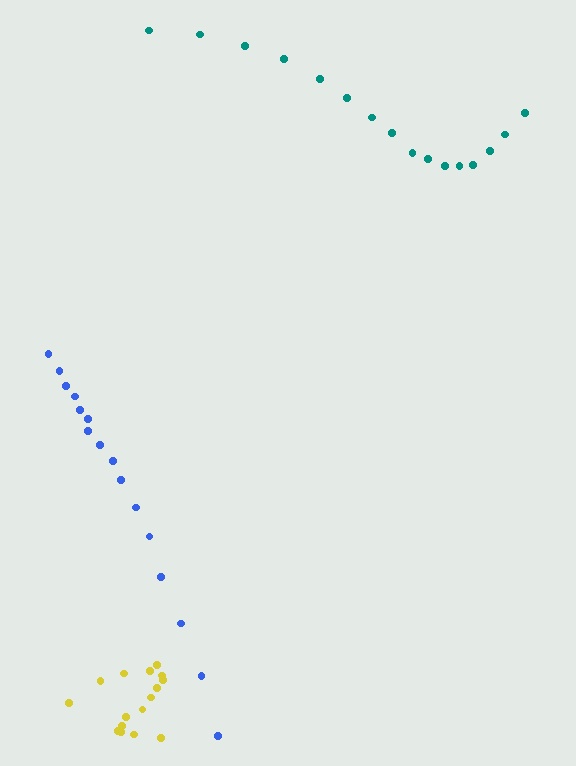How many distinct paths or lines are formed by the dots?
There are 3 distinct paths.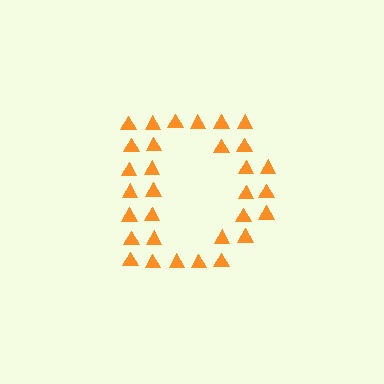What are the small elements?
The small elements are triangles.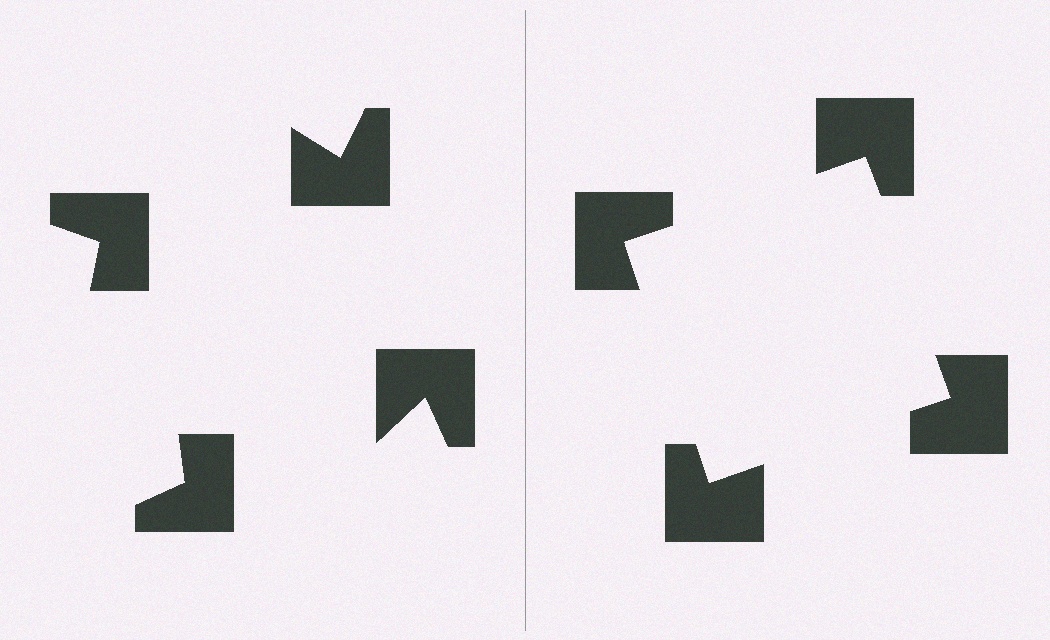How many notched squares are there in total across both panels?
8 — 4 on each side.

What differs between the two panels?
The notched squares are positioned identically on both sides; only the wedge orientations differ. On the right they align to a square; on the left they are misaligned.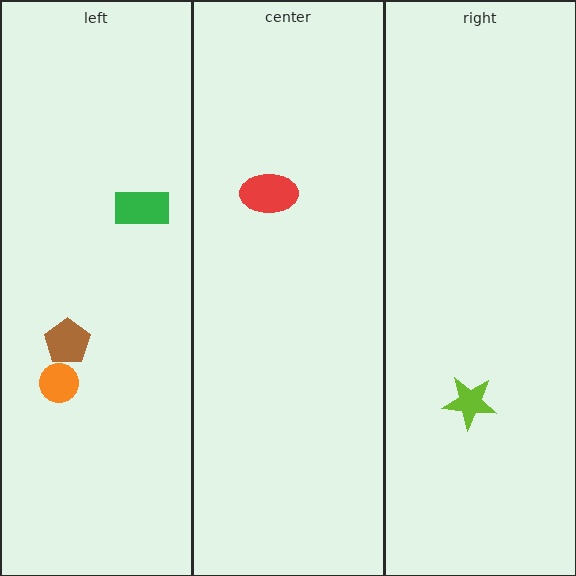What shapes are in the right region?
The lime star.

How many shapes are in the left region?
3.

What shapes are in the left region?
The green rectangle, the brown pentagon, the orange circle.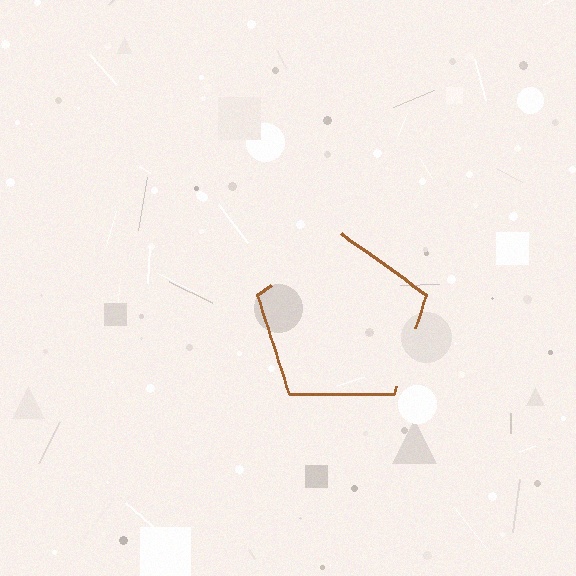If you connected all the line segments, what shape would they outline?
They would outline a pentagon.